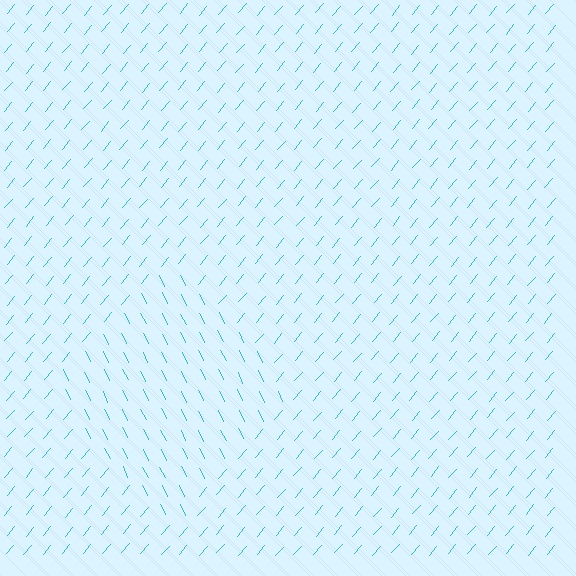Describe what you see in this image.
The image is filled with small cyan line segments. A diamond region in the image has lines oriented differently from the surrounding lines, creating a visible texture boundary.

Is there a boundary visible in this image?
Yes, there is a texture boundary formed by a change in line orientation.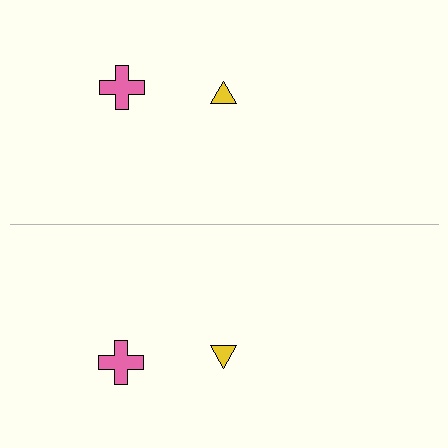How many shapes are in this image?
There are 4 shapes in this image.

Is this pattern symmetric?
Yes, this pattern has bilateral (reflection) symmetry.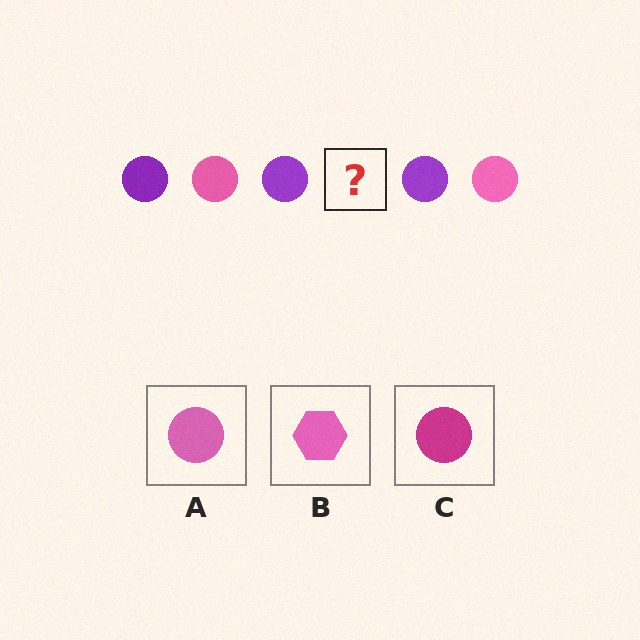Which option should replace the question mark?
Option A.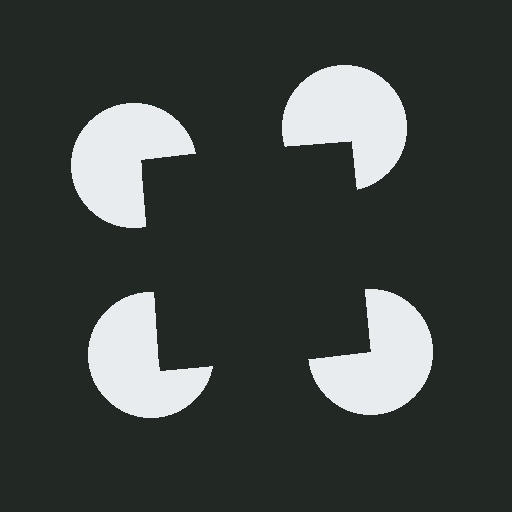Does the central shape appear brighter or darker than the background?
It typically appears slightly darker than the background, even though no actual brightness change is drawn.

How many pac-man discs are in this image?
There are 4 — one at each vertex of the illusory square.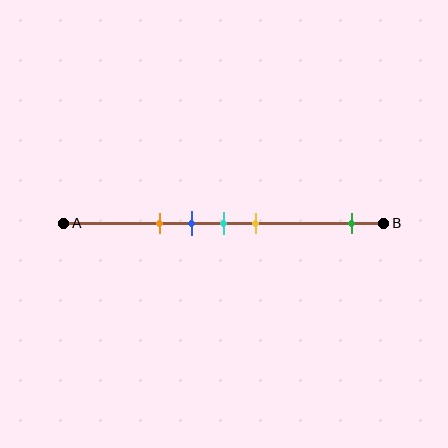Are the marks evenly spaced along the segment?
No, the marks are not evenly spaced.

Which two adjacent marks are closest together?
The blue and cyan marks are the closest adjacent pair.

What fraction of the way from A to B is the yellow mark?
The yellow mark is approximately 60% (0.6) of the way from A to B.